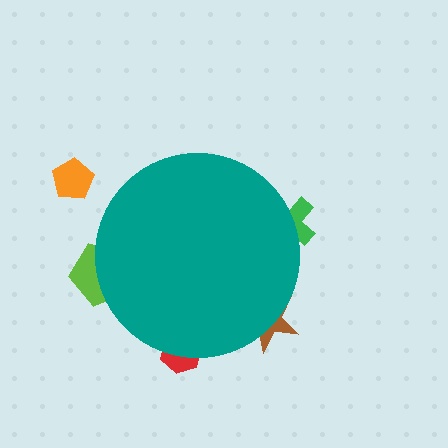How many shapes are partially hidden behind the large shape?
4 shapes are partially hidden.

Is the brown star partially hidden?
Yes, the brown star is partially hidden behind the teal circle.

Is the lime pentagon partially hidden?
Yes, the lime pentagon is partially hidden behind the teal circle.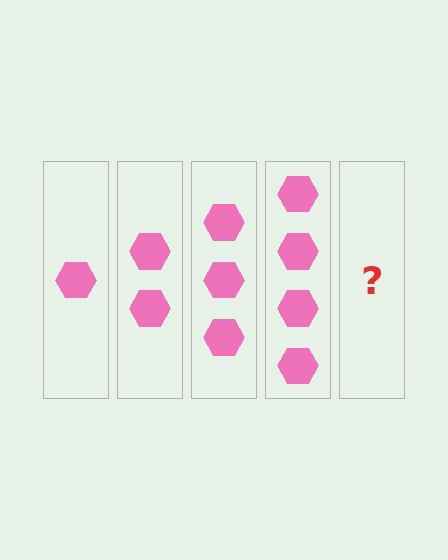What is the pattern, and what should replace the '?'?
The pattern is that each step adds one more hexagon. The '?' should be 5 hexagons.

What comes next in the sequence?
The next element should be 5 hexagons.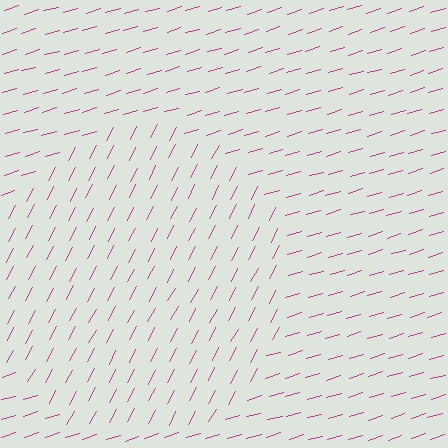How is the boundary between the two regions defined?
The boundary is defined purely by a change in line orientation (approximately 45 degrees difference). All lines are the same color and thickness.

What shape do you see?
I see a circle.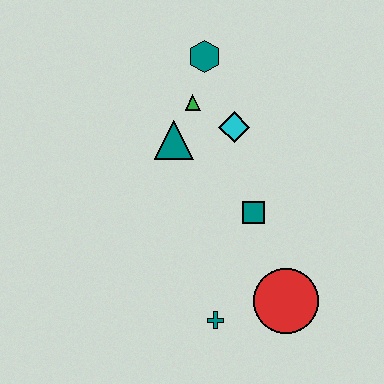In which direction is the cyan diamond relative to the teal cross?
The cyan diamond is above the teal cross.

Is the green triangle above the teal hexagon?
No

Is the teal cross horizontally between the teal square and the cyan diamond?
No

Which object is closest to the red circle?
The teal cross is closest to the red circle.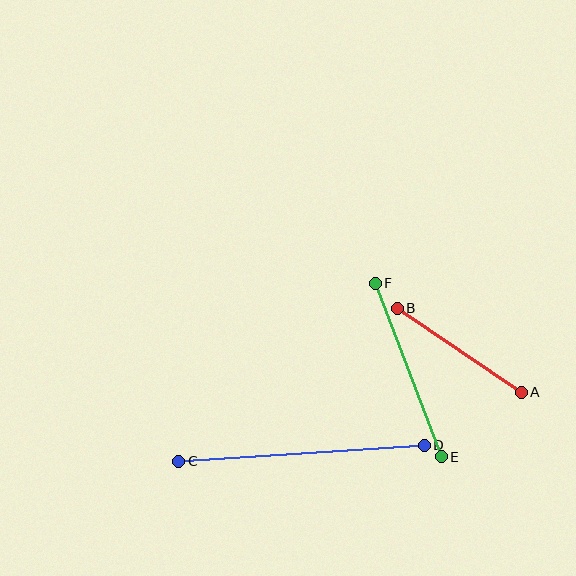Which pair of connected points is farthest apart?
Points C and D are farthest apart.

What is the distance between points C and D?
The distance is approximately 246 pixels.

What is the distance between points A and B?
The distance is approximately 150 pixels.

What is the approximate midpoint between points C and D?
The midpoint is at approximately (301, 453) pixels.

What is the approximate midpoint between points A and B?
The midpoint is at approximately (459, 350) pixels.